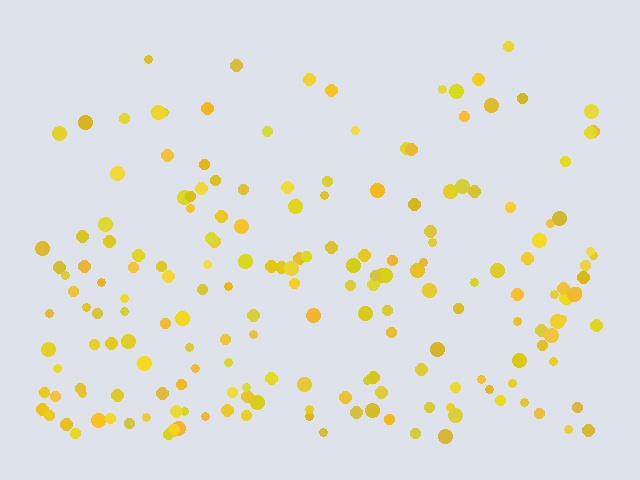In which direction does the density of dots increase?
From top to bottom, with the bottom side densest.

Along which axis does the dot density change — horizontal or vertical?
Vertical.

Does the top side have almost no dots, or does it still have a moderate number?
Still a moderate number, just noticeably fewer than the bottom.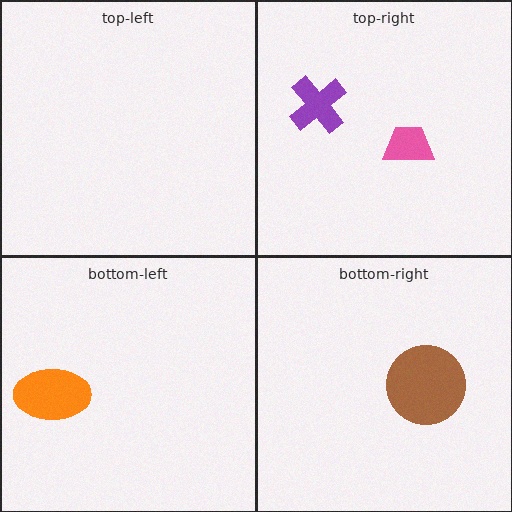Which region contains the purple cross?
The top-right region.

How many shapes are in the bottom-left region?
1.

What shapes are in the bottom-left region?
The orange ellipse.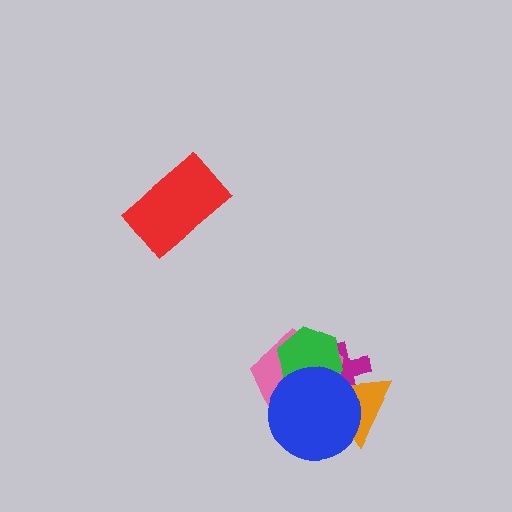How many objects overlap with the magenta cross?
4 objects overlap with the magenta cross.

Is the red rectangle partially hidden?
No, no other shape covers it.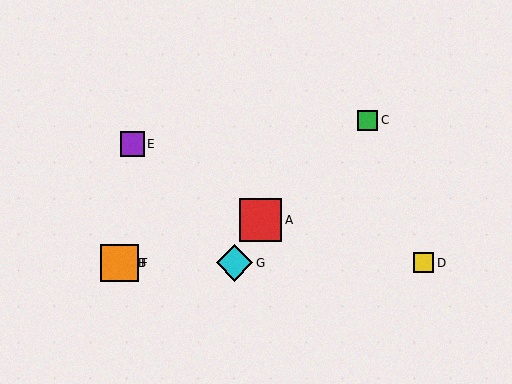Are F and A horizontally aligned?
No, F is at y≈263 and A is at y≈220.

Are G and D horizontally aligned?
Yes, both are at y≈263.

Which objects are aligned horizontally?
Objects B, D, F, G are aligned horizontally.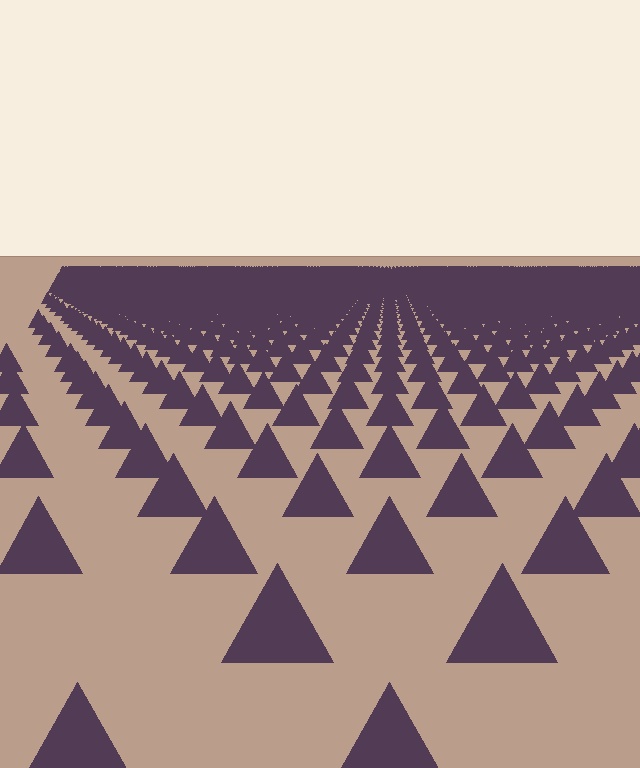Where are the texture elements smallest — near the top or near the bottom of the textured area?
Near the top.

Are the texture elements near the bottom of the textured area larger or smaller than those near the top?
Larger. Near the bottom, elements are closer to the viewer and appear at a bigger on-screen size.